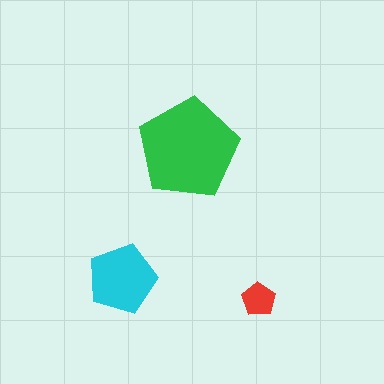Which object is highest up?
The green pentagon is topmost.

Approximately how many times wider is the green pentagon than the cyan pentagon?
About 1.5 times wider.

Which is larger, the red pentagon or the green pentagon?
The green one.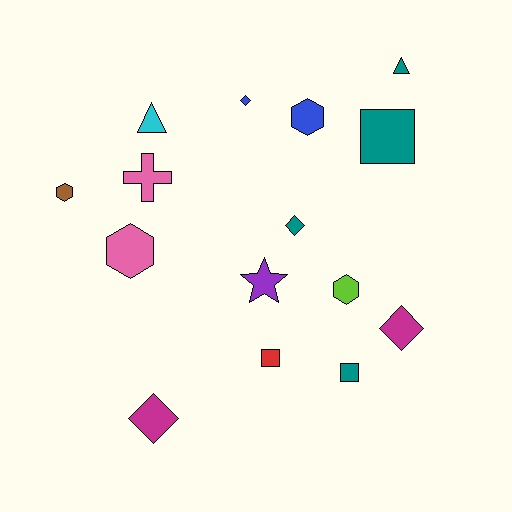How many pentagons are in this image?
There are no pentagons.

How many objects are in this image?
There are 15 objects.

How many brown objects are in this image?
There is 1 brown object.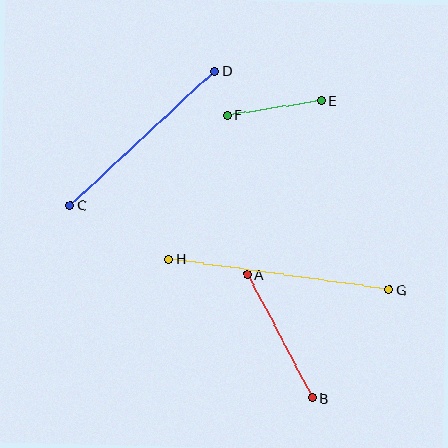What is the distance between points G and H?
The distance is approximately 222 pixels.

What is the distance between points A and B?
The distance is approximately 140 pixels.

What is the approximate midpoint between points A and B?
The midpoint is at approximately (279, 336) pixels.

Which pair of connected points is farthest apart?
Points G and H are farthest apart.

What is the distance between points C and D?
The distance is approximately 197 pixels.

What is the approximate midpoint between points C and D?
The midpoint is at approximately (142, 138) pixels.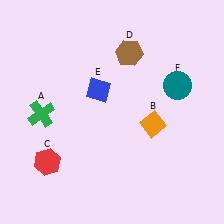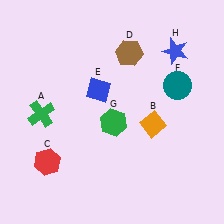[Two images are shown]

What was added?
A green hexagon (G), a blue star (H) were added in Image 2.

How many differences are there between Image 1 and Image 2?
There are 2 differences between the two images.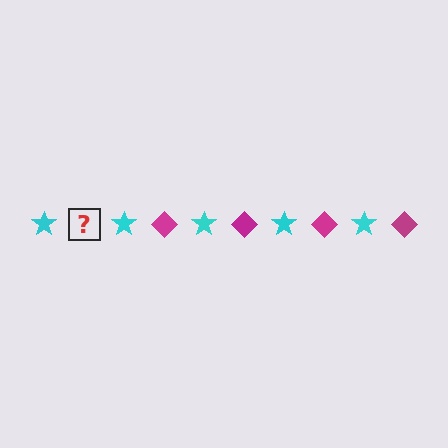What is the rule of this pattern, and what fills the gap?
The rule is that the pattern alternates between cyan star and magenta diamond. The gap should be filled with a magenta diamond.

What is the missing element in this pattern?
The missing element is a magenta diamond.